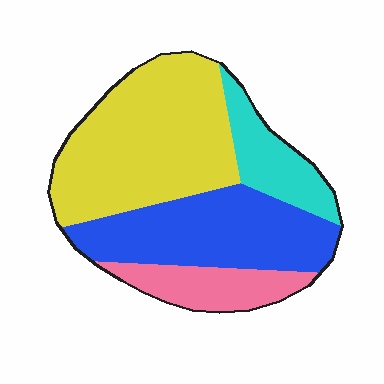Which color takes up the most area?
Yellow, at roughly 40%.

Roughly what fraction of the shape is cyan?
Cyan takes up less than a sixth of the shape.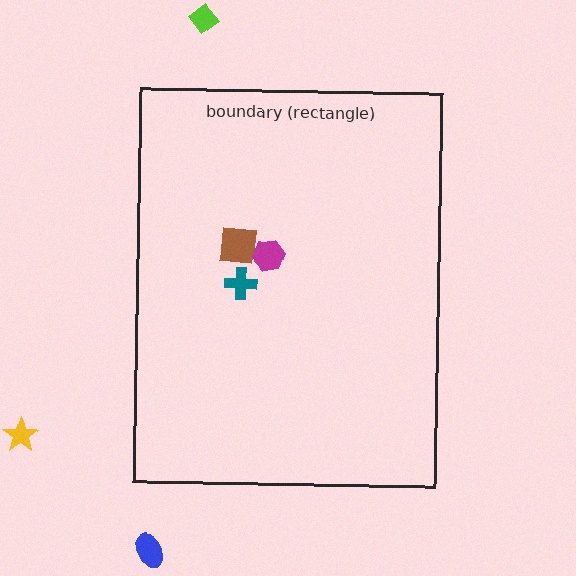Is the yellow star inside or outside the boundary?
Outside.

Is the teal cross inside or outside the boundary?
Inside.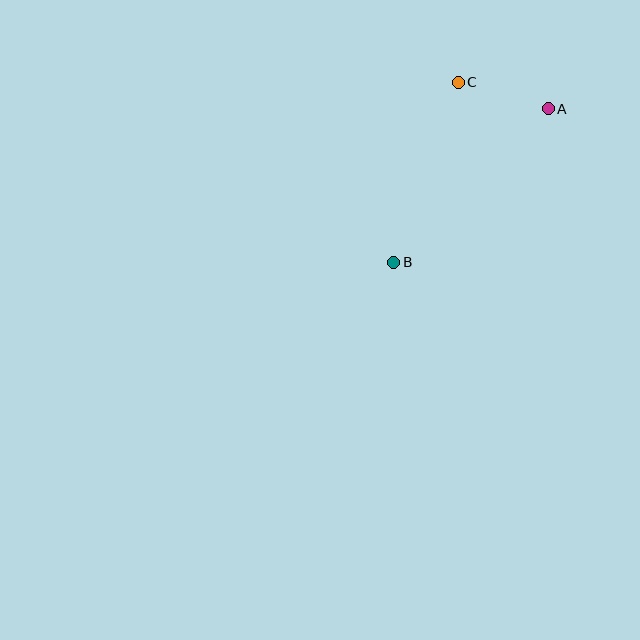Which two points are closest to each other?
Points A and C are closest to each other.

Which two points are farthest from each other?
Points A and B are farthest from each other.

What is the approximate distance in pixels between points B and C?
The distance between B and C is approximately 191 pixels.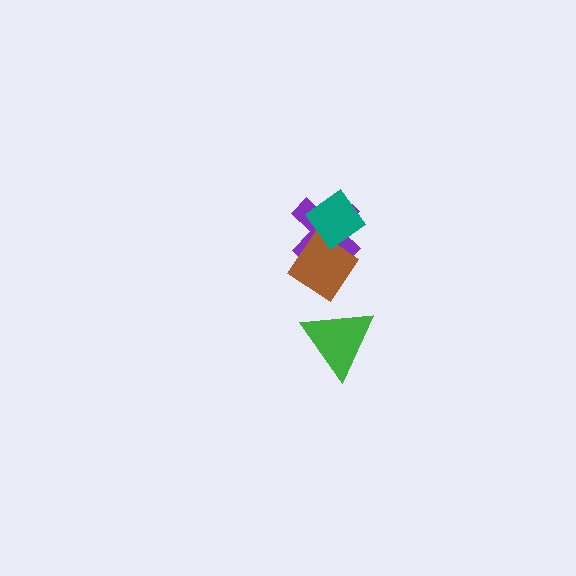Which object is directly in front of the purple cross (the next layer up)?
The brown diamond is directly in front of the purple cross.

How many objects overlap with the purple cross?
2 objects overlap with the purple cross.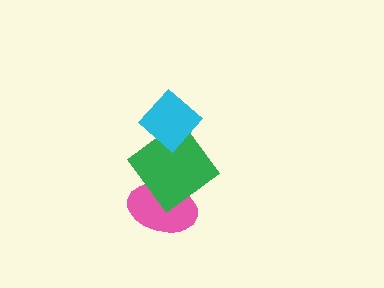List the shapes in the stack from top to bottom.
From top to bottom: the cyan diamond, the green diamond, the pink ellipse.